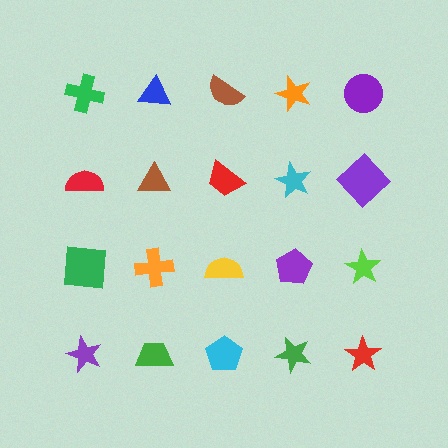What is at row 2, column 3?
A red trapezoid.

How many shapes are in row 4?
5 shapes.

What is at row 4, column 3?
A cyan pentagon.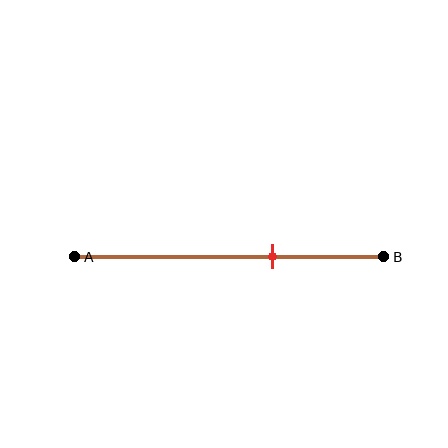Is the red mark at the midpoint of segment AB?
No, the mark is at about 65% from A, not at the 50% midpoint.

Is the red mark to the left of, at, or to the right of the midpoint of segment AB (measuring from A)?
The red mark is to the right of the midpoint of segment AB.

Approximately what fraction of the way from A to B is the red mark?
The red mark is approximately 65% of the way from A to B.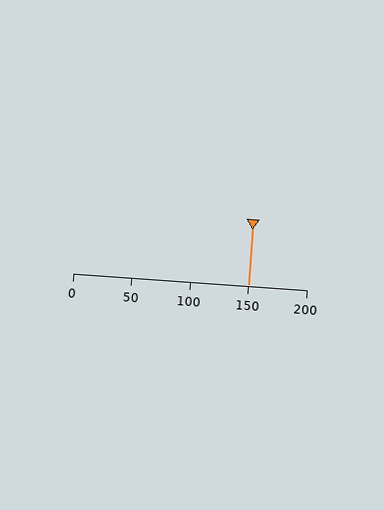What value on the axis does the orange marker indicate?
The marker indicates approximately 150.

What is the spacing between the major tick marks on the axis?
The major ticks are spaced 50 apart.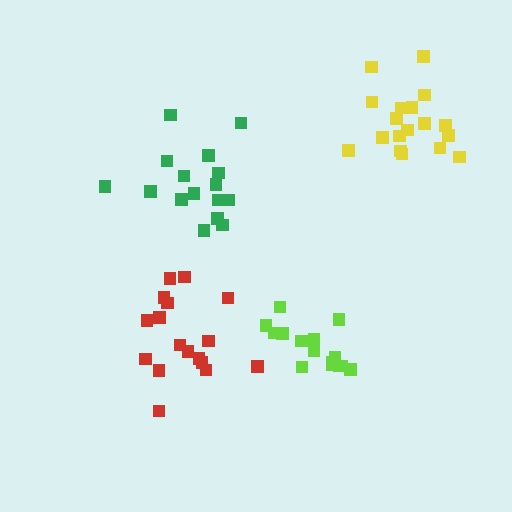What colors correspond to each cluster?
The clusters are colored: yellow, lime, green, red.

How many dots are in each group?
Group 1: 18 dots, Group 2: 15 dots, Group 3: 16 dots, Group 4: 17 dots (66 total).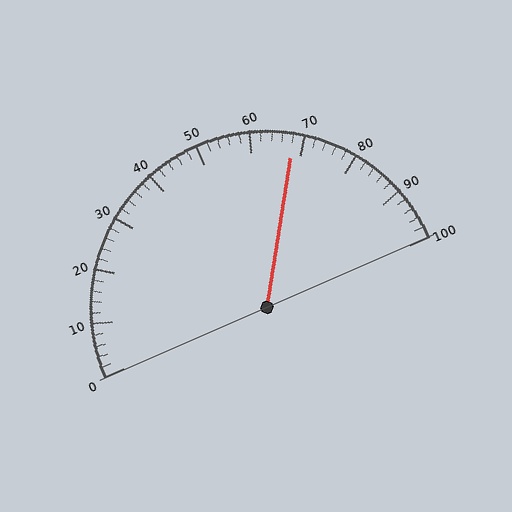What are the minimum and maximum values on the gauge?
The gauge ranges from 0 to 100.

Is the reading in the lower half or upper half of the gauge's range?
The reading is in the upper half of the range (0 to 100).